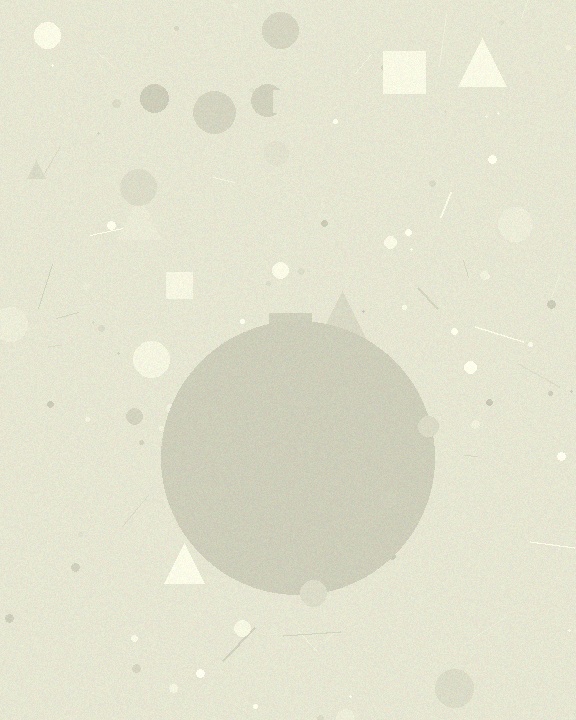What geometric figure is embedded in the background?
A circle is embedded in the background.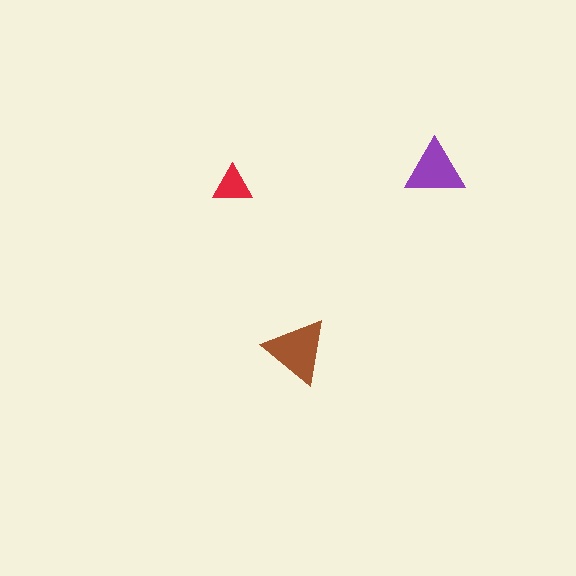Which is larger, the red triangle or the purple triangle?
The purple one.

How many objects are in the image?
There are 3 objects in the image.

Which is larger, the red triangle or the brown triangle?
The brown one.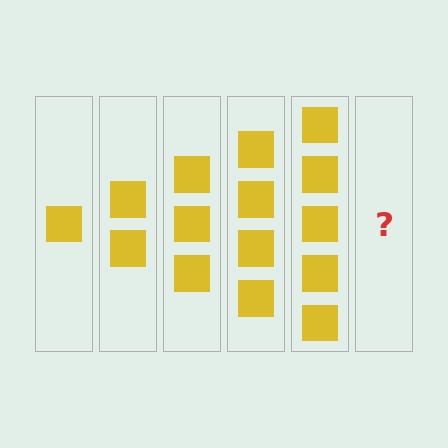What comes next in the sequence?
The next element should be 6 squares.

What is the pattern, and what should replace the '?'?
The pattern is that each step adds one more square. The '?' should be 6 squares.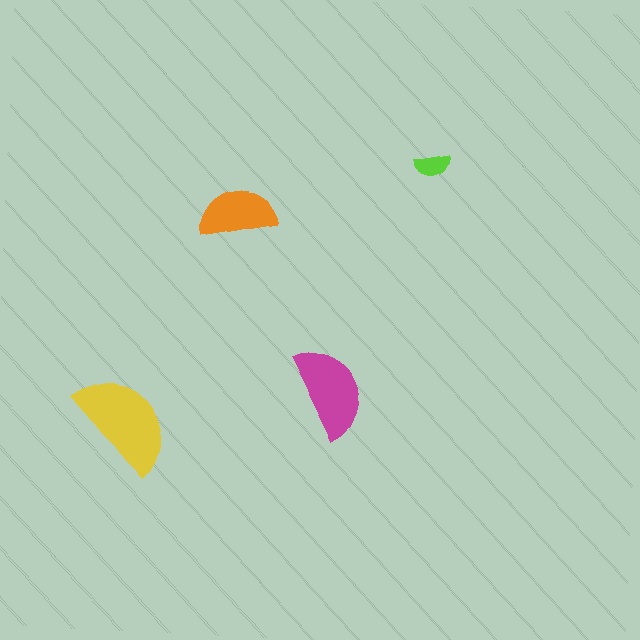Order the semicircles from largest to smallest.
the yellow one, the magenta one, the orange one, the lime one.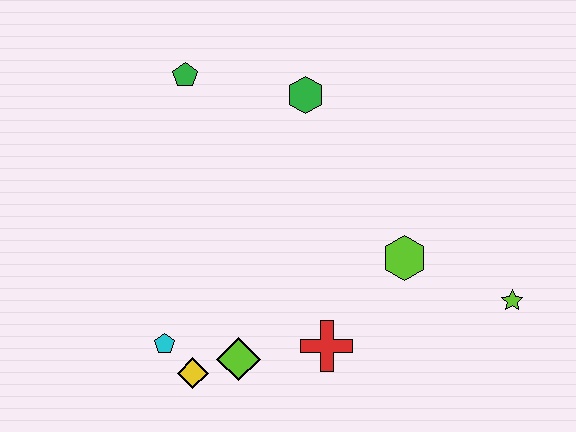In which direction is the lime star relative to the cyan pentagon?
The lime star is to the right of the cyan pentagon.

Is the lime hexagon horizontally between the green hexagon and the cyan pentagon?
No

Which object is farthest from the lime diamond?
The green pentagon is farthest from the lime diamond.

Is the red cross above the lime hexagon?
No